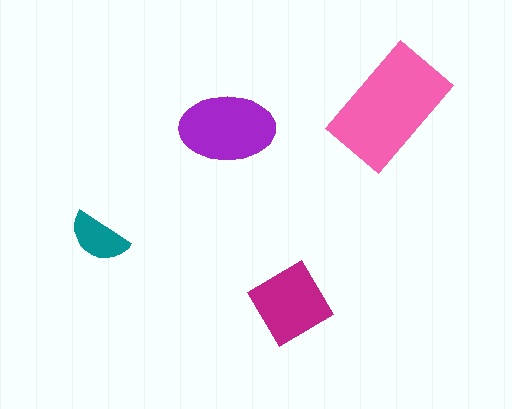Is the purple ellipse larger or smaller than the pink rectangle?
Smaller.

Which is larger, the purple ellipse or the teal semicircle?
The purple ellipse.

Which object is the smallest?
The teal semicircle.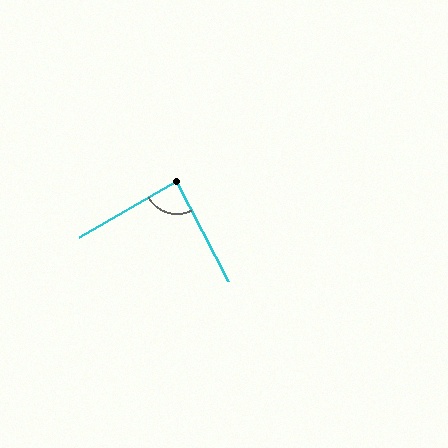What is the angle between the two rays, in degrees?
Approximately 87 degrees.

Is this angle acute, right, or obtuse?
It is approximately a right angle.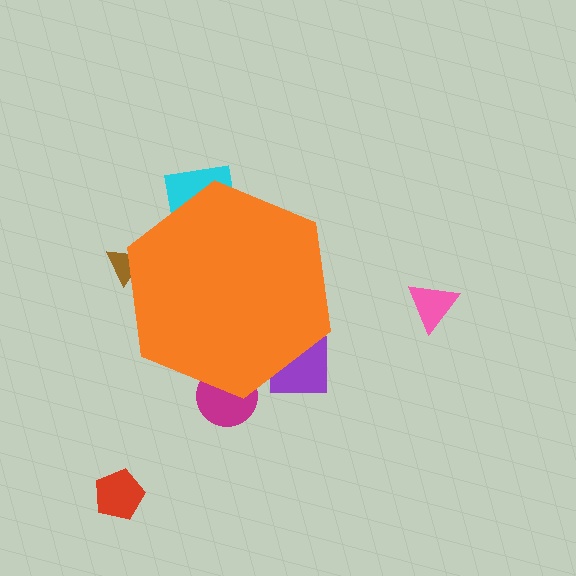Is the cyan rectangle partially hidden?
Yes, the cyan rectangle is partially hidden behind the orange hexagon.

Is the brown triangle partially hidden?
Yes, the brown triangle is partially hidden behind the orange hexagon.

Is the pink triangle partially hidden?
No, the pink triangle is fully visible.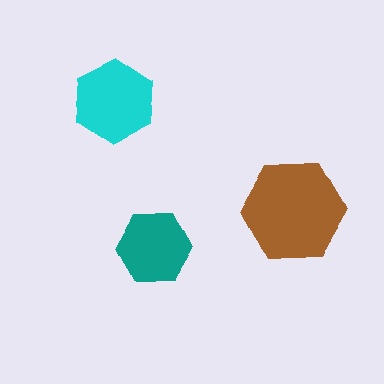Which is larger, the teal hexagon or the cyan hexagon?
The cyan one.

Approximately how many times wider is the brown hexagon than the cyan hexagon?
About 1.5 times wider.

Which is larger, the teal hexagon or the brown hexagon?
The brown one.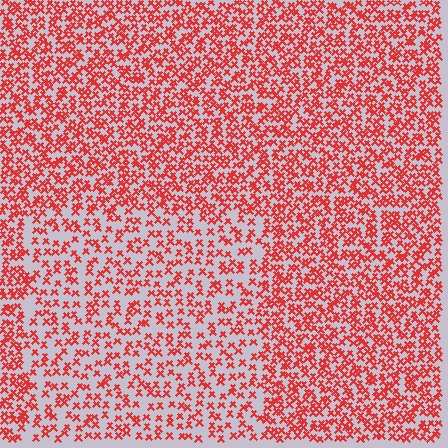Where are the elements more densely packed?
The elements are more densely packed outside the rectangle boundary.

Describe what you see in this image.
The image contains small red elements arranged at two different densities. A rectangle-shaped region is visible where the elements are less densely packed than the surrounding area.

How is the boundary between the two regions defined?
The boundary is defined by a change in element density (approximately 1.8x ratio). All elements are the same color, size, and shape.